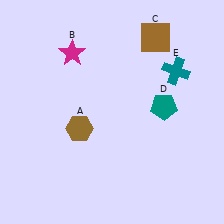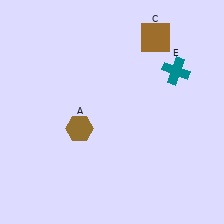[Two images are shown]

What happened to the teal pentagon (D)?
The teal pentagon (D) was removed in Image 2. It was in the top-right area of Image 1.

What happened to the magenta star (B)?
The magenta star (B) was removed in Image 2. It was in the top-left area of Image 1.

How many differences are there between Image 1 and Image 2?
There are 2 differences between the two images.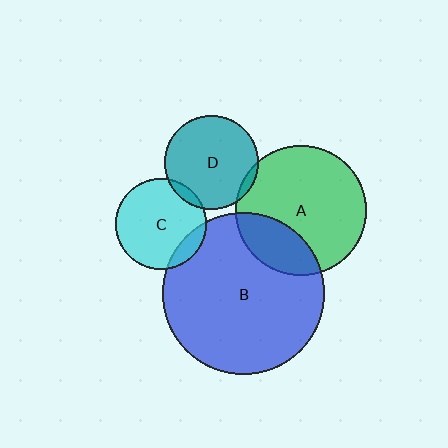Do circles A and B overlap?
Yes.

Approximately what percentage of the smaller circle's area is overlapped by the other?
Approximately 25%.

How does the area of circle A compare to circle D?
Approximately 1.9 times.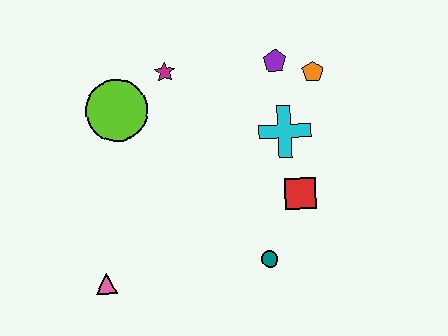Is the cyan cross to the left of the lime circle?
No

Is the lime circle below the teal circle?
No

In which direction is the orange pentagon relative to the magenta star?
The orange pentagon is to the right of the magenta star.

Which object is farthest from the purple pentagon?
The pink triangle is farthest from the purple pentagon.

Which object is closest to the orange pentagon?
The purple pentagon is closest to the orange pentagon.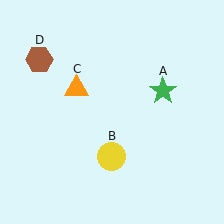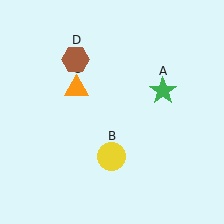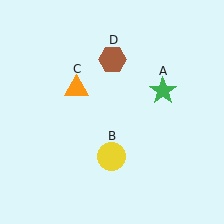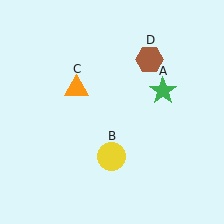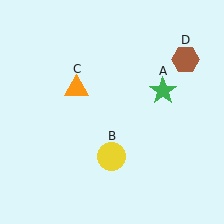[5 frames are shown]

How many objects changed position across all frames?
1 object changed position: brown hexagon (object D).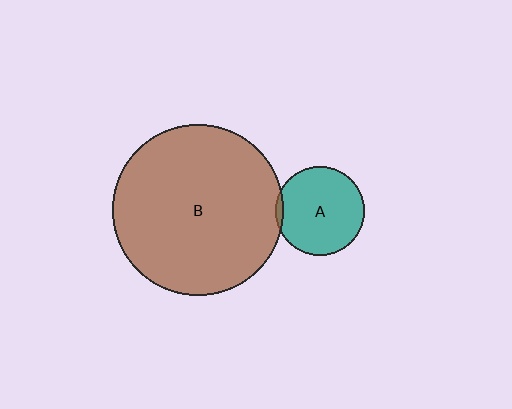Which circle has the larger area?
Circle B (brown).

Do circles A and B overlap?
Yes.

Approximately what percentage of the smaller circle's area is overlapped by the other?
Approximately 5%.